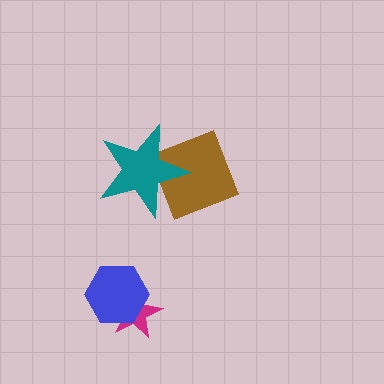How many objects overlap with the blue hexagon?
1 object overlaps with the blue hexagon.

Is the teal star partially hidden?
No, no other shape covers it.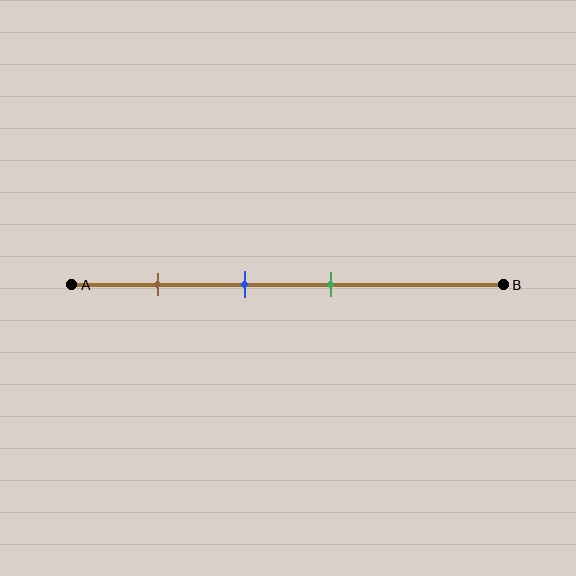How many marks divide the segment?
There are 3 marks dividing the segment.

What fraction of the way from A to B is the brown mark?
The brown mark is approximately 20% (0.2) of the way from A to B.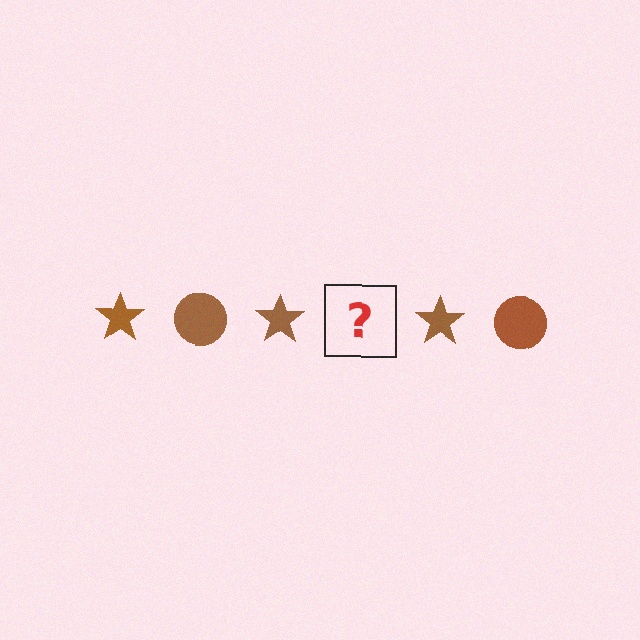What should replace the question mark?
The question mark should be replaced with a brown circle.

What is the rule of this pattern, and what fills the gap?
The rule is that the pattern cycles through star, circle shapes in brown. The gap should be filled with a brown circle.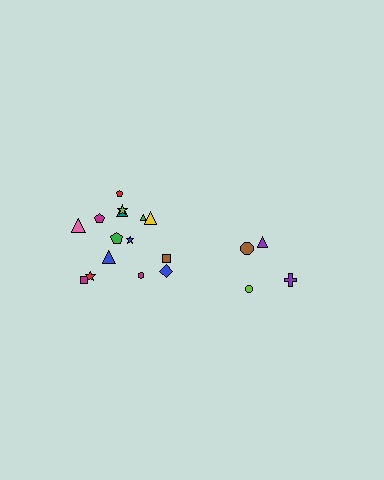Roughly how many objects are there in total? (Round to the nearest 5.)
Roughly 20 objects in total.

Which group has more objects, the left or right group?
The left group.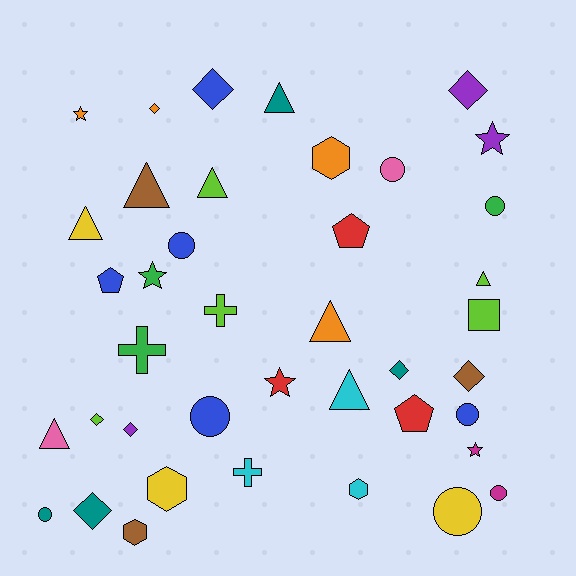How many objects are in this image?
There are 40 objects.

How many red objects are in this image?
There are 3 red objects.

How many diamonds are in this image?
There are 8 diamonds.